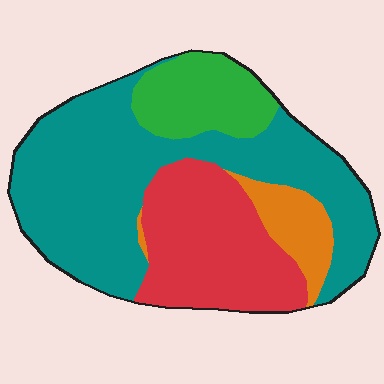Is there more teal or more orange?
Teal.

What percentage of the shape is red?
Red covers about 25% of the shape.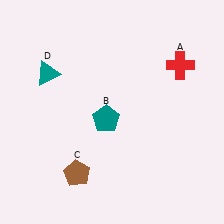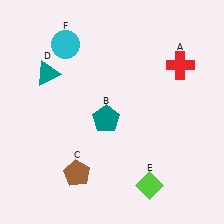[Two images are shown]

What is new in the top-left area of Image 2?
A cyan circle (F) was added in the top-left area of Image 2.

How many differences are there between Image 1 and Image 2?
There are 2 differences between the two images.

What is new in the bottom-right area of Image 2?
A lime diamond (E) was added in the bottom-right area of Image 2.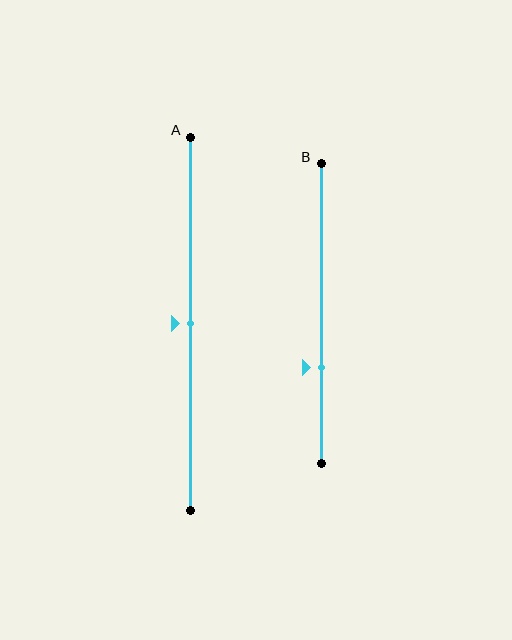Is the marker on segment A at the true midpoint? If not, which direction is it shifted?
Yes, the marker on segment A is at the true midpoint.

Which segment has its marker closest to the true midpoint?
Segment A has its marker closest to the true midpoint.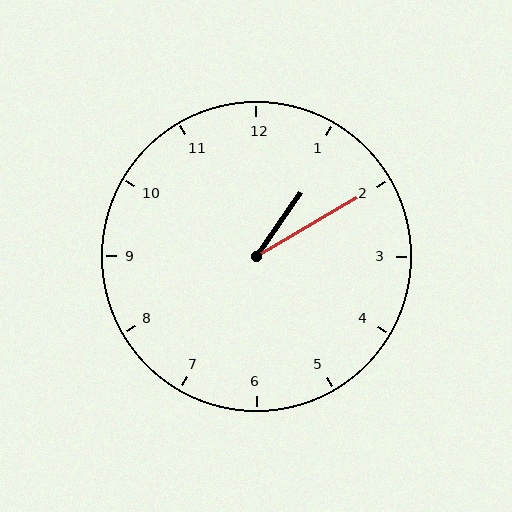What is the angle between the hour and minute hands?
Approximately 25 degrees.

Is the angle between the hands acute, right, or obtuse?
It is acute.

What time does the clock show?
1:10.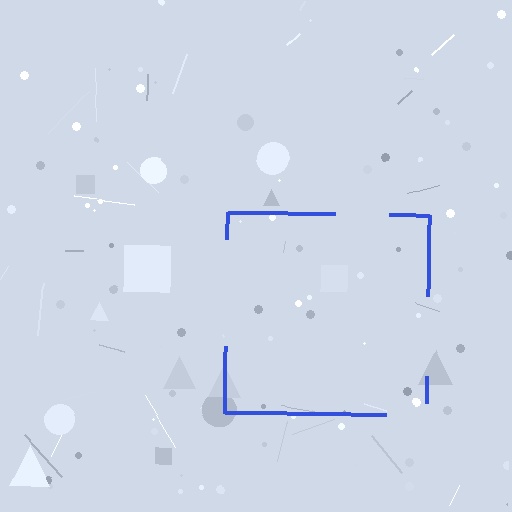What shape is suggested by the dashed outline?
The dashed outline suggests a square.